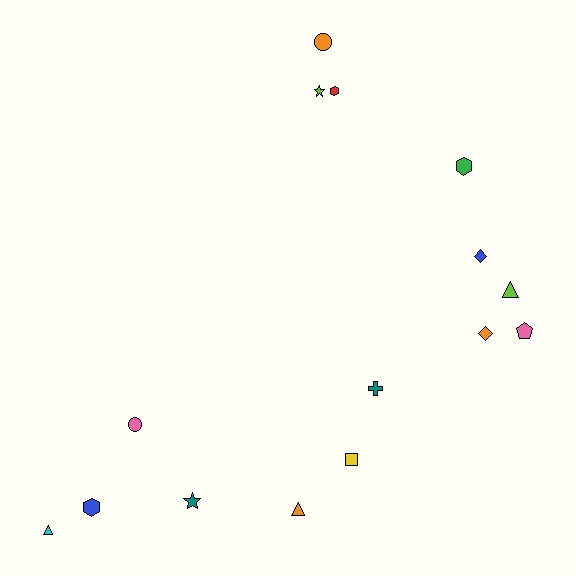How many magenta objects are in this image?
There are no magenta objects.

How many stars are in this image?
There are 2 stars.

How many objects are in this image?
There are 15 objects.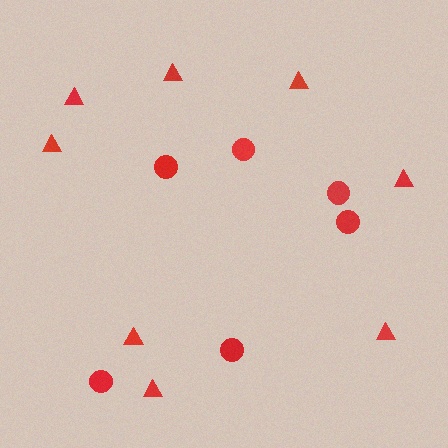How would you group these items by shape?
There are 2 groups: one group of triangles (8) and one group of circles (6).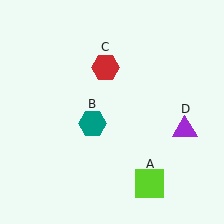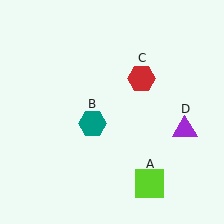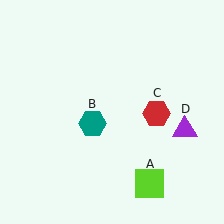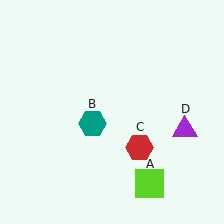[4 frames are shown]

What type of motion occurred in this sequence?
The red hexagon (object C) rotated clockwise around the center of the scene.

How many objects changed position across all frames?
1 object changed position: red hexagon (object C).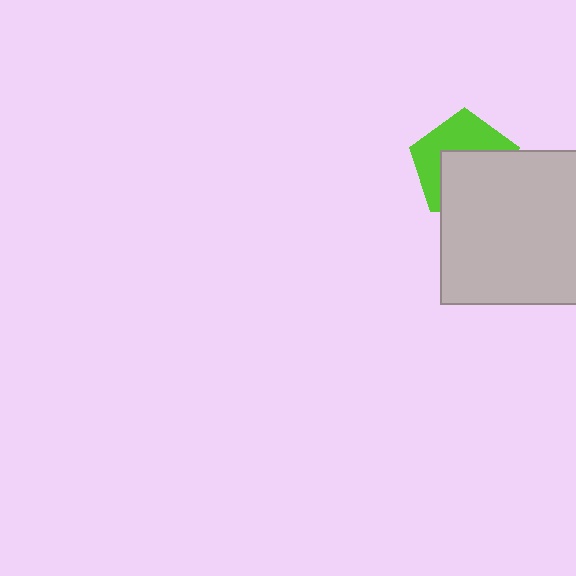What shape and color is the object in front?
The object in front is a light gray square.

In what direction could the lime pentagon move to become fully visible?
The lime pentagon could move up. That would shift it out from behind the light gray square entirely.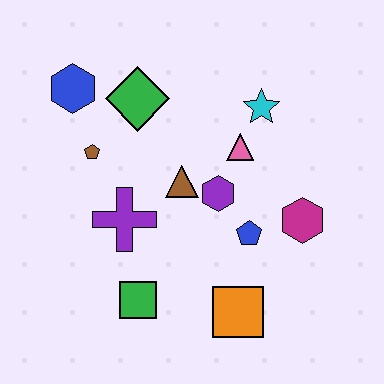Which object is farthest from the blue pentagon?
The blue hexagon is farthest from the blue pentagon.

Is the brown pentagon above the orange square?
Yes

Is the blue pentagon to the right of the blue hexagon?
Yes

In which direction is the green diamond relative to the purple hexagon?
The green diamond is above the purple hexagon.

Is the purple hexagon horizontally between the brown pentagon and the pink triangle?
Yes